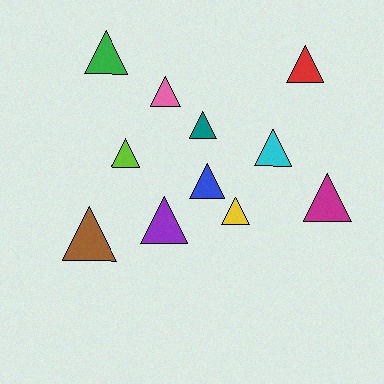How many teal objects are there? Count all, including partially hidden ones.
There is 1 teal object.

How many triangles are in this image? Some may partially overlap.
There are 11 triangles.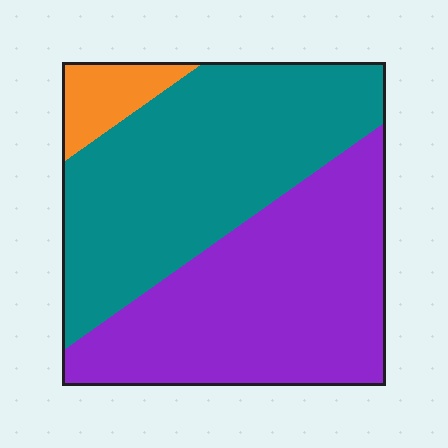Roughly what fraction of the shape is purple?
Purple covers around 45% of the shape.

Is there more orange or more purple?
Purple.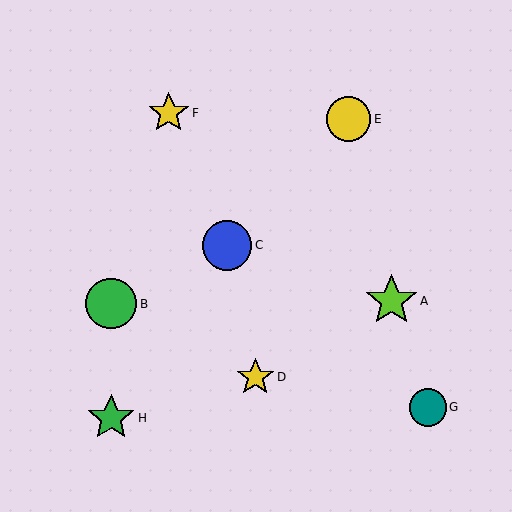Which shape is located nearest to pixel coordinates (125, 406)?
The green star (labeled H) at (111, 418) is nearest to that location.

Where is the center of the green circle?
The center of the green circle is at (111, 304).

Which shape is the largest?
The lime star (labeled A) is the largest.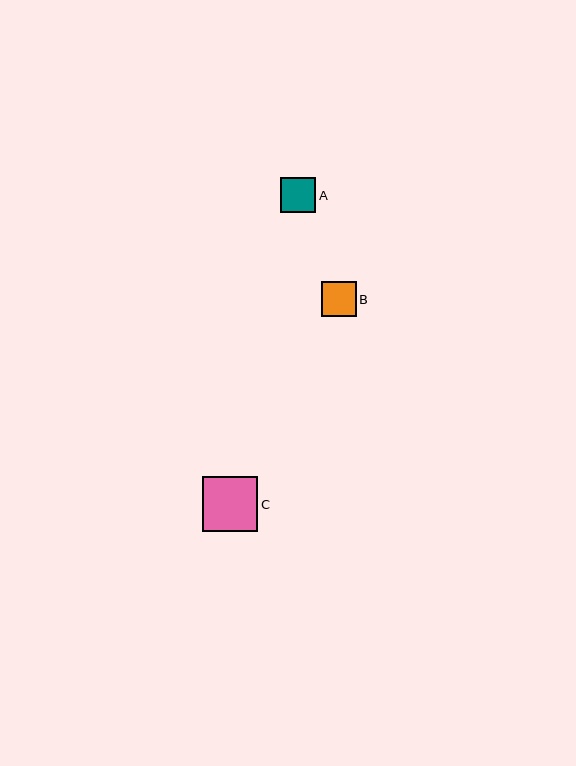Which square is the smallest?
Square B is the smallest with a size of approximately 35 pixels.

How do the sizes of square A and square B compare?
Square A and square B are approximately the same size.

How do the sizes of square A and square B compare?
Square A and square B are approximately the same size.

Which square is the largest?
Square C is the largest with a size of approximately 55 pixels.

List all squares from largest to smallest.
From largest to smallest: C, A, B.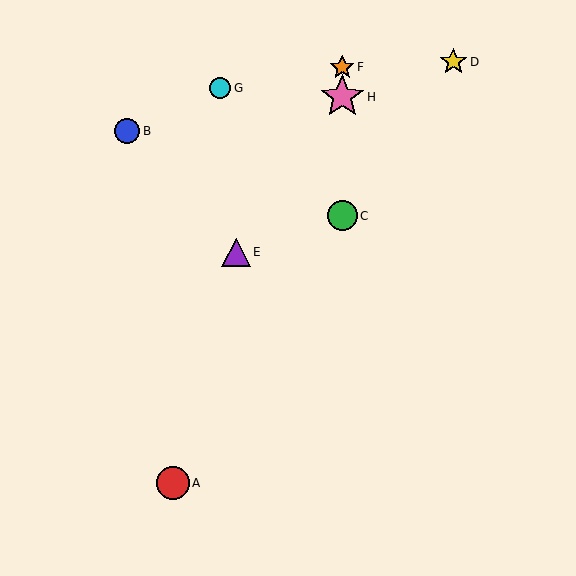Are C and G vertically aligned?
No, C is at x≈342 and G is at x≈220.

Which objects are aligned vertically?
Objects C, F, H are aligned vertically.